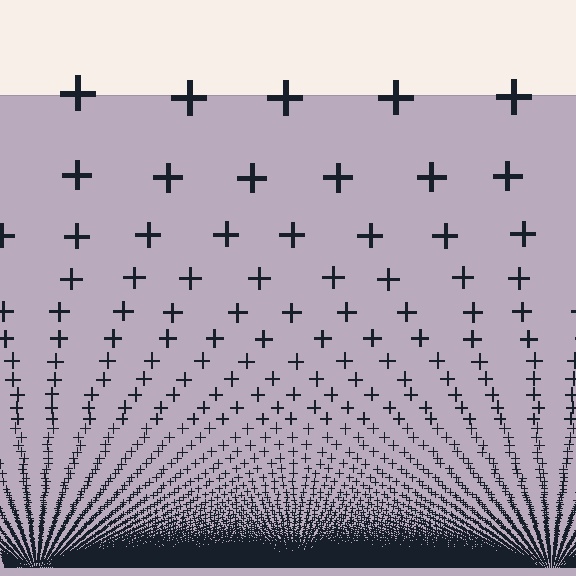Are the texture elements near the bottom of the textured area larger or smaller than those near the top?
Smaller. The gradient is inverted — elements near the bottom are smaller and denser.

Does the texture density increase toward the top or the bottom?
Density increases toward the bottom.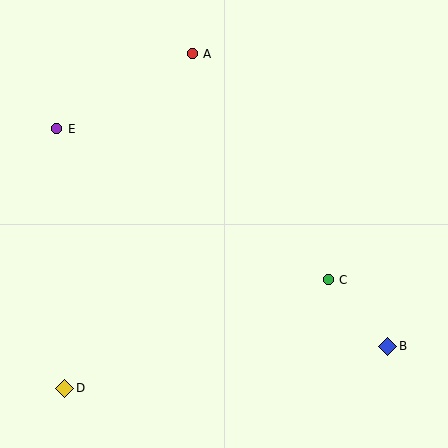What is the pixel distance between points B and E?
The distance between B and E is 396 pixels.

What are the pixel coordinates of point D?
Point D is at (65, 388).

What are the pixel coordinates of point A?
Point A is at (192, 54).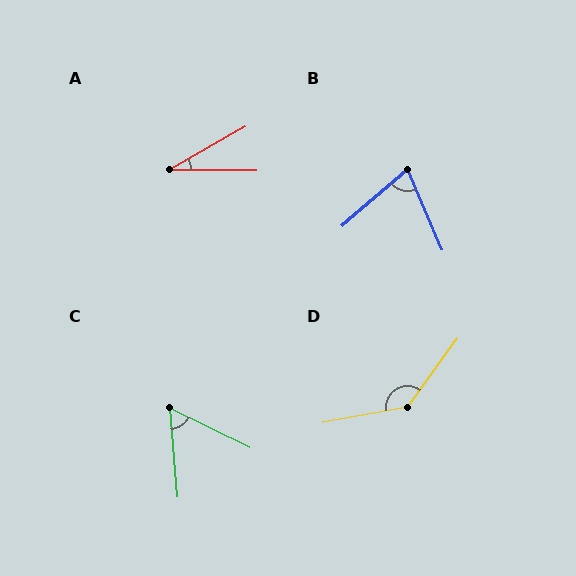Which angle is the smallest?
A, at approximately 30 degrees.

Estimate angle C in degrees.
Approximately 59 degrees.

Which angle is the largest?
D, at approximately 136 degrees.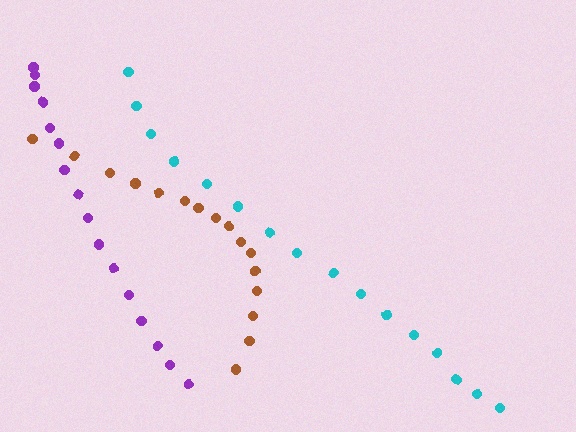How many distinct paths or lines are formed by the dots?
There are 3 distinct paths.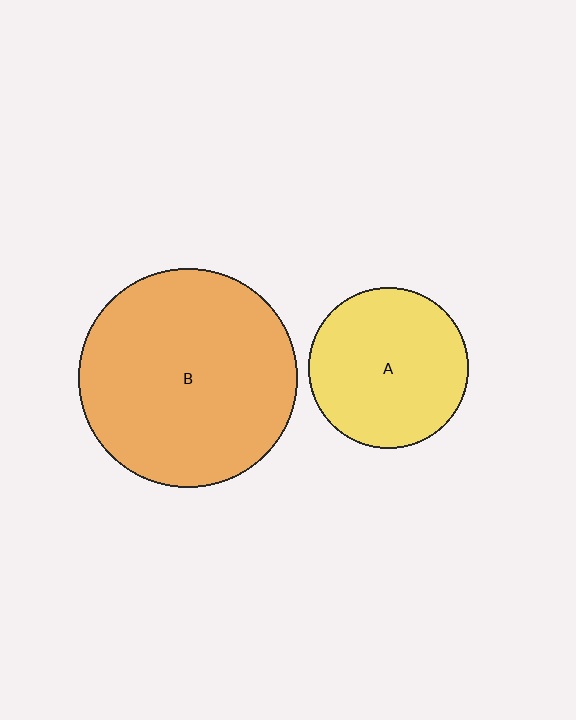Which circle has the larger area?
Circle B (orange).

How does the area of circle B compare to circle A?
Approximately 1.9 times.